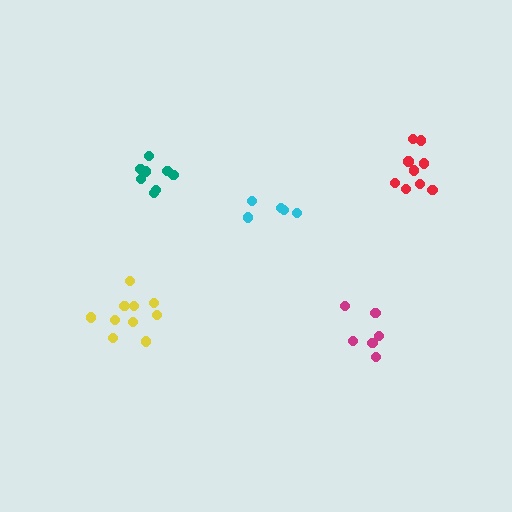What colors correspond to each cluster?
The clusters are colored: cyan, yellow, red, teal, magenta.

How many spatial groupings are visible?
There are 5 spatial groupings.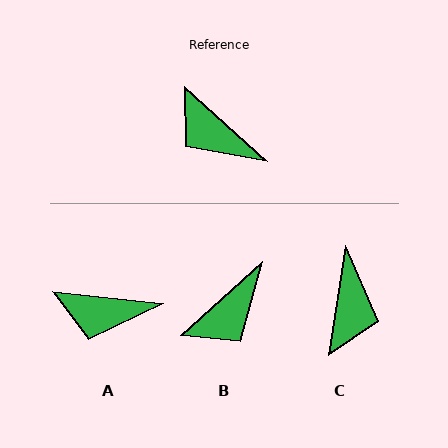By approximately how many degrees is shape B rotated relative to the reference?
Approximately 85 degrees counter-clockwise.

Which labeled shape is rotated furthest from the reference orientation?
C, about 124 degrees away.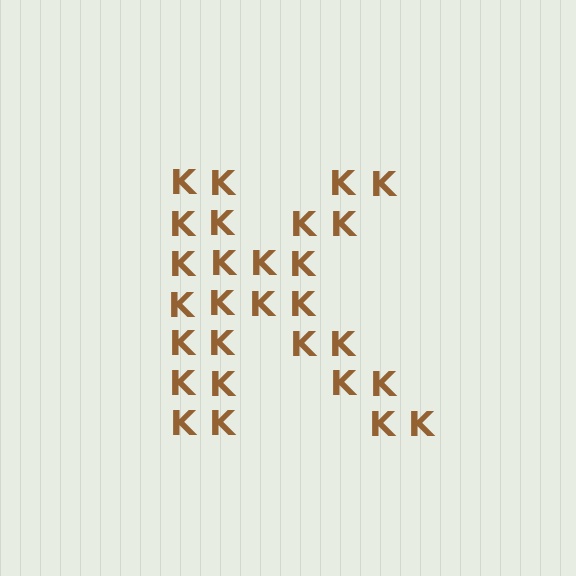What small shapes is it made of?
It is made of small letter K's.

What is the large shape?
The large shape is the letter K.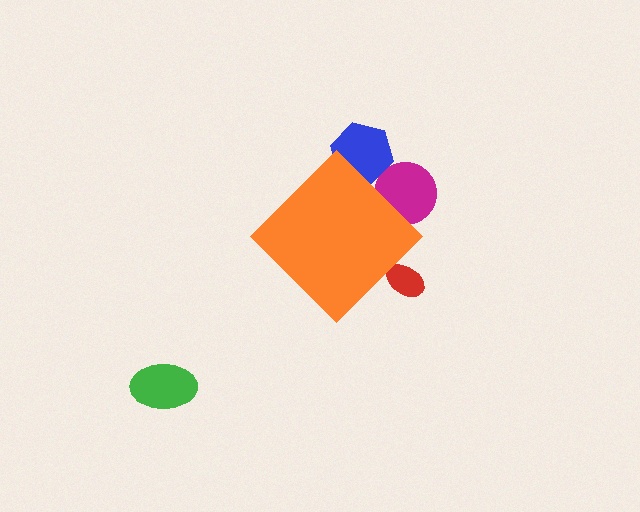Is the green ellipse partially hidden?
No, the green ellipse is fully visible.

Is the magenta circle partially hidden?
Yes, the magenta circle is partially hidden behind the orange diamond.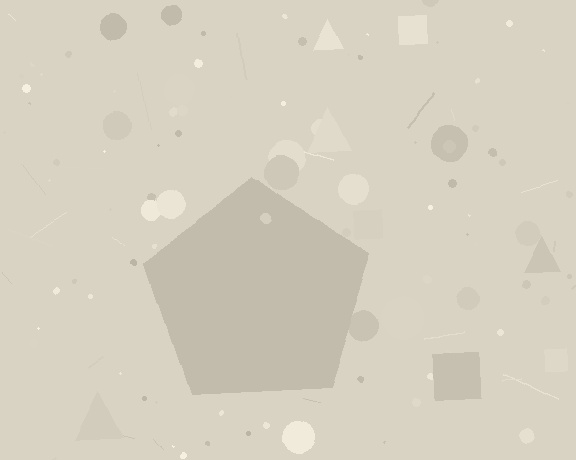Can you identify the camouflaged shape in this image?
The camouflaged shape is a pentagon.